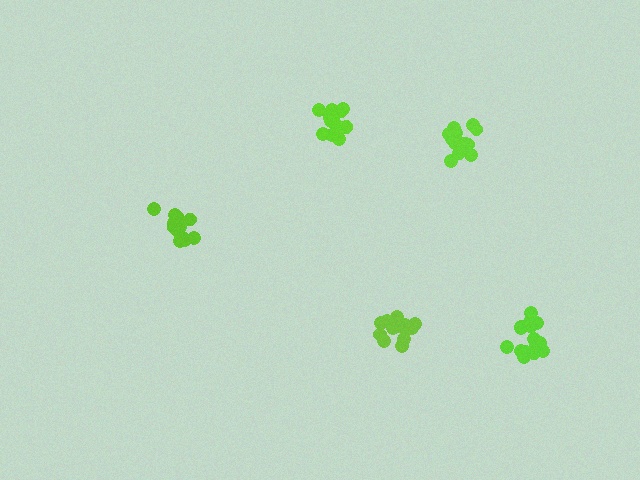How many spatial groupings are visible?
There are 5 spatial groupings.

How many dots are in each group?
Group 1: 16 dots, Group 2: 14 dots, Group 3: 14 dots, Group 4: 15 dots, Group 5: 16 dots (75 total).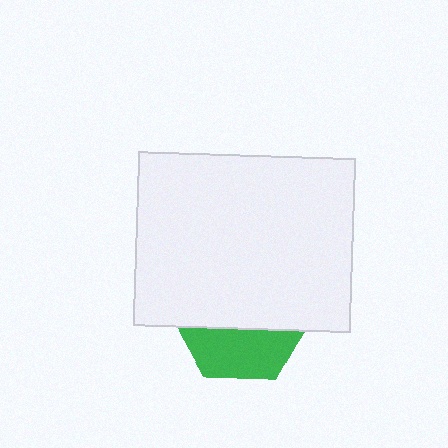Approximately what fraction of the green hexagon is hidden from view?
Roughly 65% of the green hexagon is hidden behind the white rectangle.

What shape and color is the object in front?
The object in front is a white rectangle.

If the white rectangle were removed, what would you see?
You would see the complete green hexagon.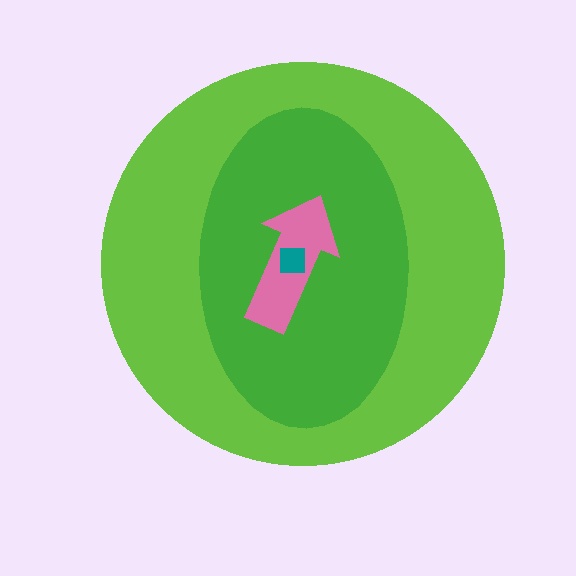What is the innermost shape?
The teal square.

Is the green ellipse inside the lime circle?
Yes.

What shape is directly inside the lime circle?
The green ellipse.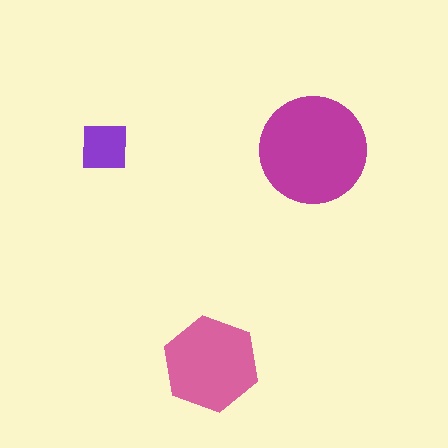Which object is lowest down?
The pink hexagon is bottommost.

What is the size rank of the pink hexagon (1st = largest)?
2nd.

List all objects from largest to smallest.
The magenta circle, the pink hexagon, the purple square.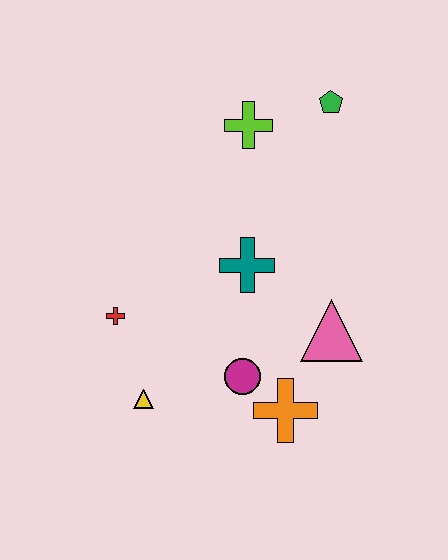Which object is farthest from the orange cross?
The green pentagon is farthest from the orange cross.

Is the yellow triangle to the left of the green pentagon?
Yes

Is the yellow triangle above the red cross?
No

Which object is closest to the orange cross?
The magenta circle is closest to the orange cross.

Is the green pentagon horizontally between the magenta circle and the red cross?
No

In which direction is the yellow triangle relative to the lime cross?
The yellow triangle is below the lime cross.